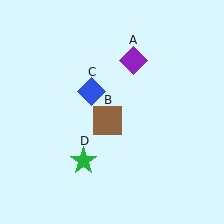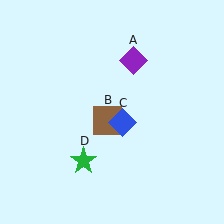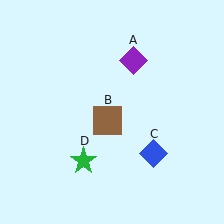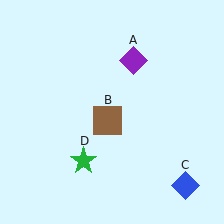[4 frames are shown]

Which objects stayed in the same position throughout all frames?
Purple diamond (object A) and brown square (object B) and green star (object D) remained stationary.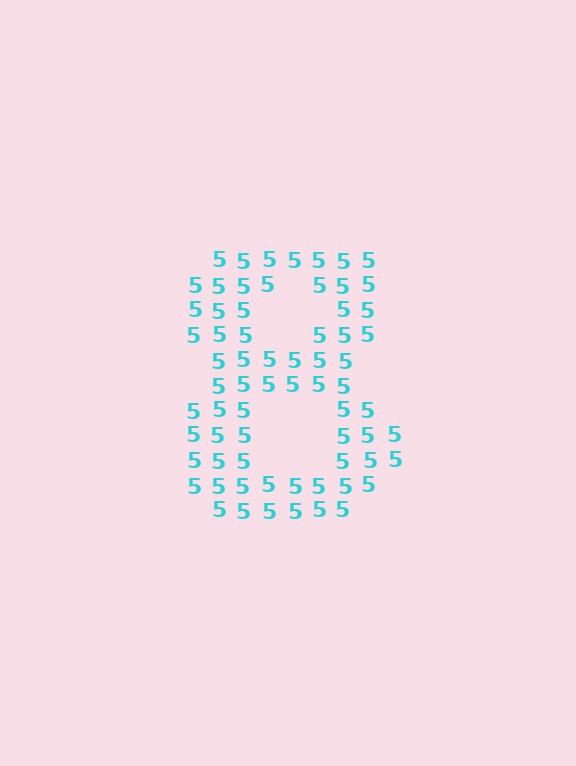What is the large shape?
The large shape is the digit 8.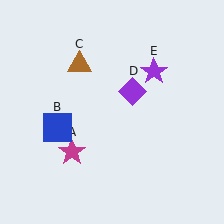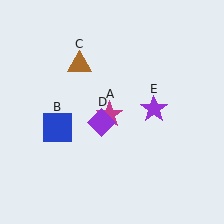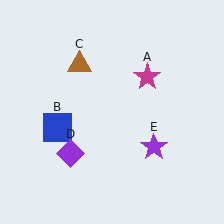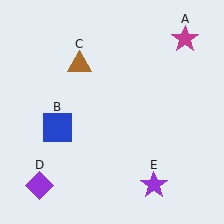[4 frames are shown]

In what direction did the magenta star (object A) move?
The magenta star (object A) moved up and to the right.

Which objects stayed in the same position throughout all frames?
Blue square (object B) and brown triangle (object C) remained stationary.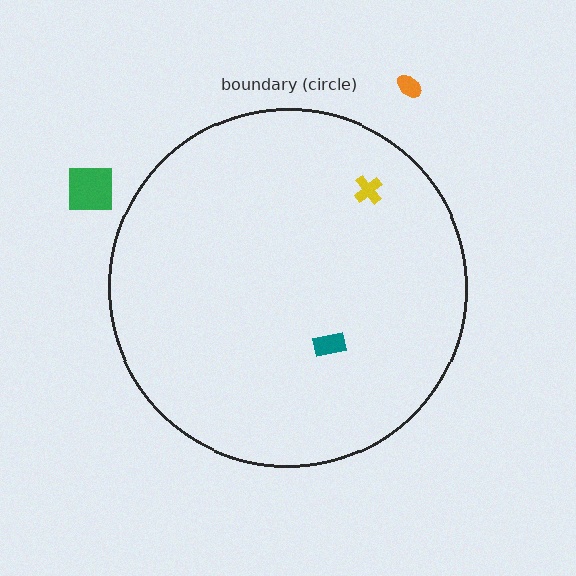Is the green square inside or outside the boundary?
Outside.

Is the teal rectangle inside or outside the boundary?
Inside.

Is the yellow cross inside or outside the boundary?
Inside.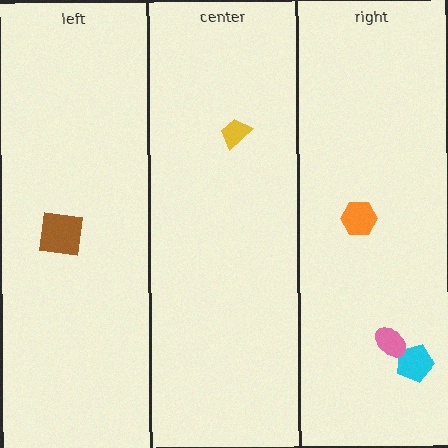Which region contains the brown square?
The left region.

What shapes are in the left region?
The brown square.